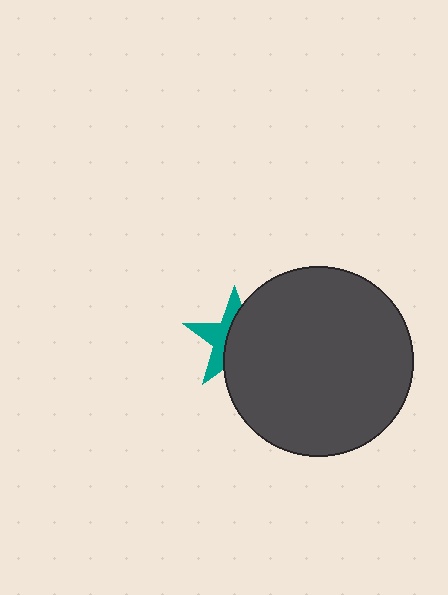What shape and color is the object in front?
The object in front is a dark gray circle.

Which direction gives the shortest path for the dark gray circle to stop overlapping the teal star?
Moving right gives the shortest separation.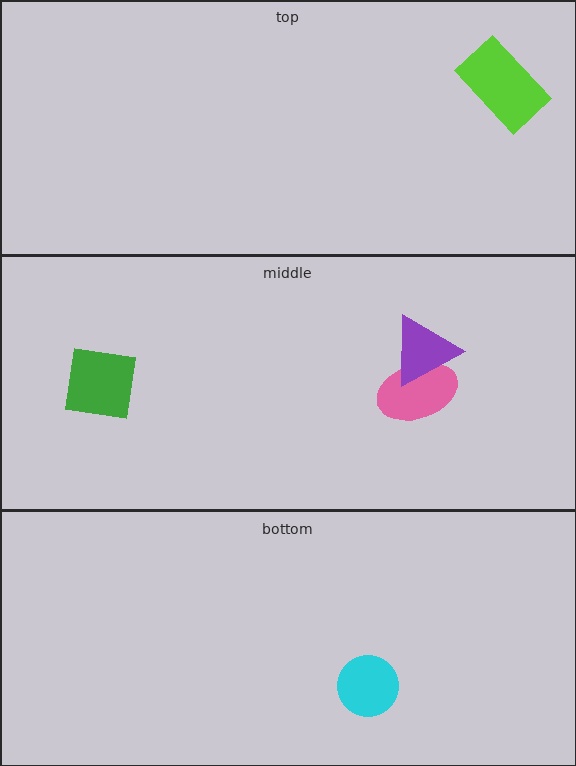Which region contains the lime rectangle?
The top region.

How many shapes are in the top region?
1.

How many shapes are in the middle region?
3.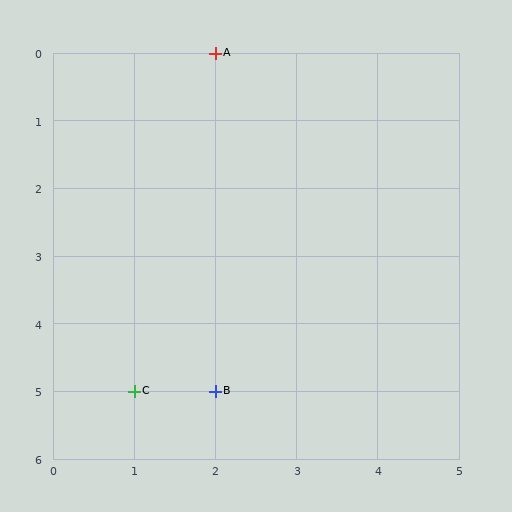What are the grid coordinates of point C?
Point C is at grid coordinates (1, 5).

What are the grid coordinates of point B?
Point B is at grid coordinates (2, 5).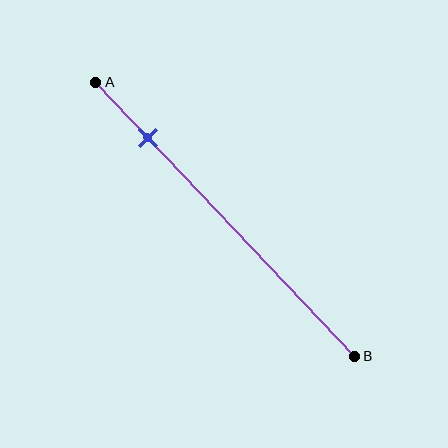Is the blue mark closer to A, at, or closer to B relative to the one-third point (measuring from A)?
The blue mark is closer to point A than the one-third point of segment AB.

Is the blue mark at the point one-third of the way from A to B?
No, the mark is at about 20% from A, not at the 33% one-third point.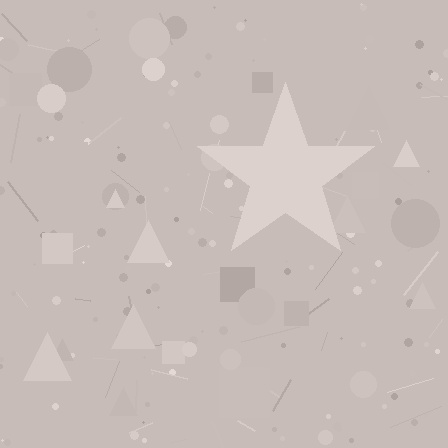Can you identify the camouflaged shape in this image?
The camouflaged shape is a star.